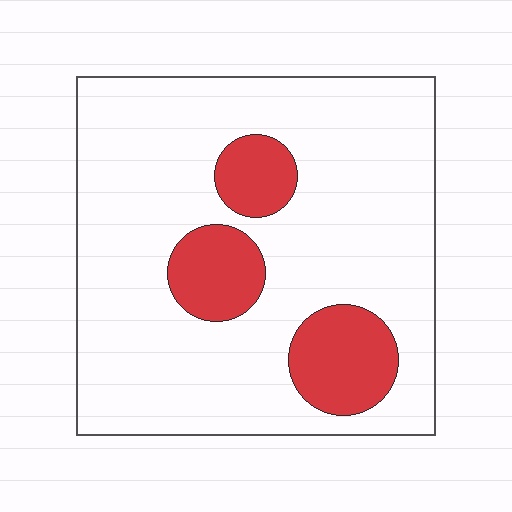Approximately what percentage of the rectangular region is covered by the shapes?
Approximately 20%.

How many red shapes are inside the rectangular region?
3.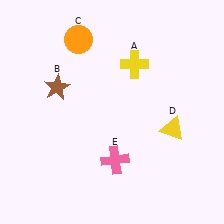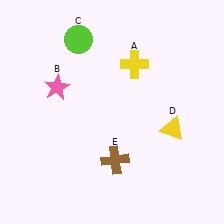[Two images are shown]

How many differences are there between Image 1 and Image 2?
There are 3 differences between the two images.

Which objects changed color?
B changed from brown to pink. C changed from orange to lime. E changed from pink to brown.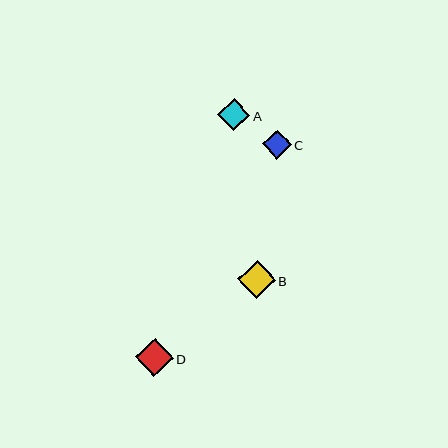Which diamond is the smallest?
Diamond C is the smallest with a size of approximately 29 pixels.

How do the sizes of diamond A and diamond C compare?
Diamond A and diamond C are approximately the same size.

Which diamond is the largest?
Diamond B is the largest with a size of approximately 38 pixels.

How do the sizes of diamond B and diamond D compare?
Diamond B and diamond D are approximately the same size.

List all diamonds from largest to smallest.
From largest to smallest: B, D, A, C.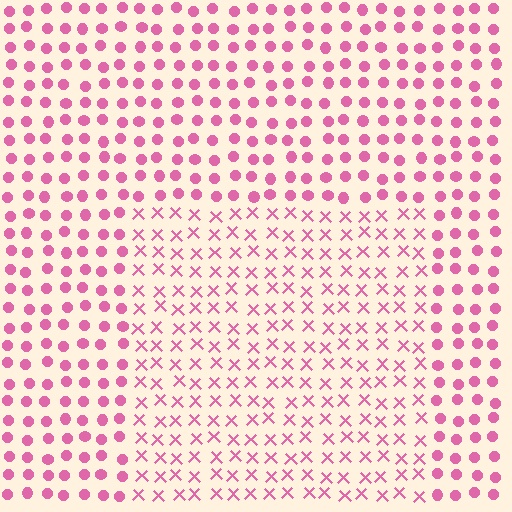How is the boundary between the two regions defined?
The boundary is defined by a change in element shape: X marks inside vs. circles outside. All elements share the same color and spacing.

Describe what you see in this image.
The image is filled with small pink elements arranged in a uniform grid. A rectangle-shaped region contains X marks, while the surrounding area contains circles. The boundary is defined purely by the change in element shape.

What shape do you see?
I see a rectangle.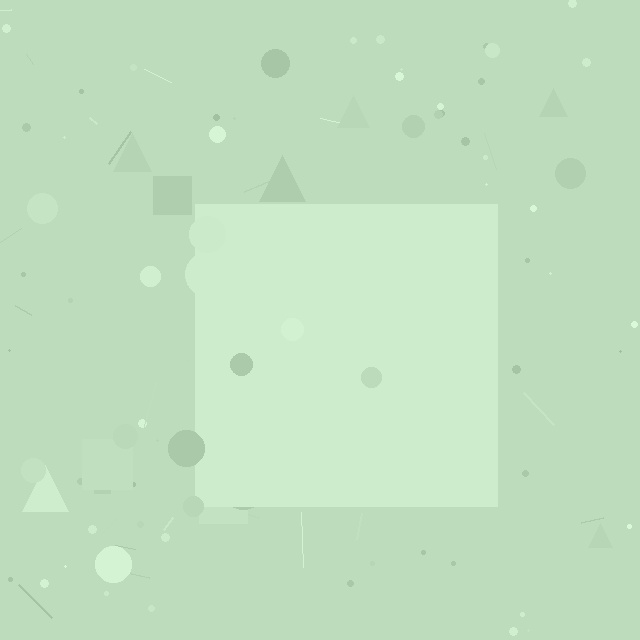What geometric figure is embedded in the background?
A square is embedded in the background.